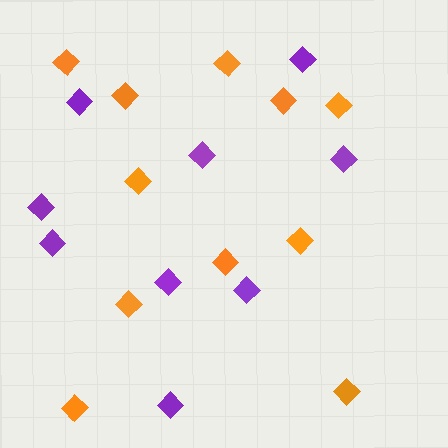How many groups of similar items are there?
There are 2 groups: one group of orange diamonds (11) and one group of purple diamonds (9).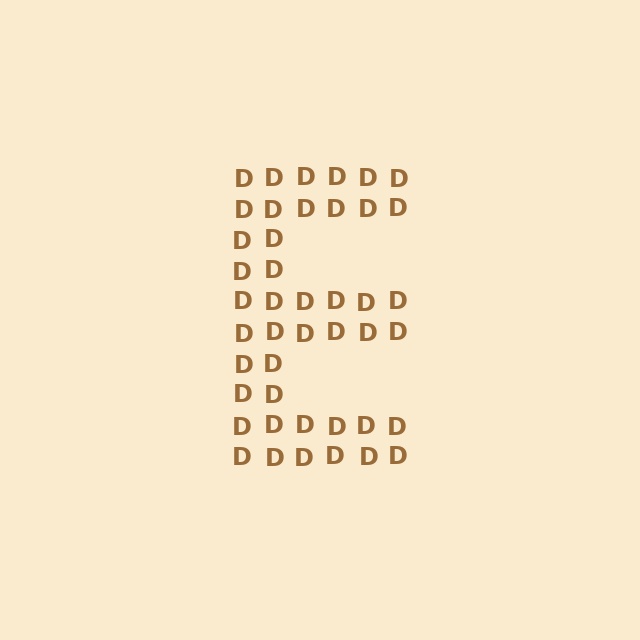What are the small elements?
The small elements are letter D's.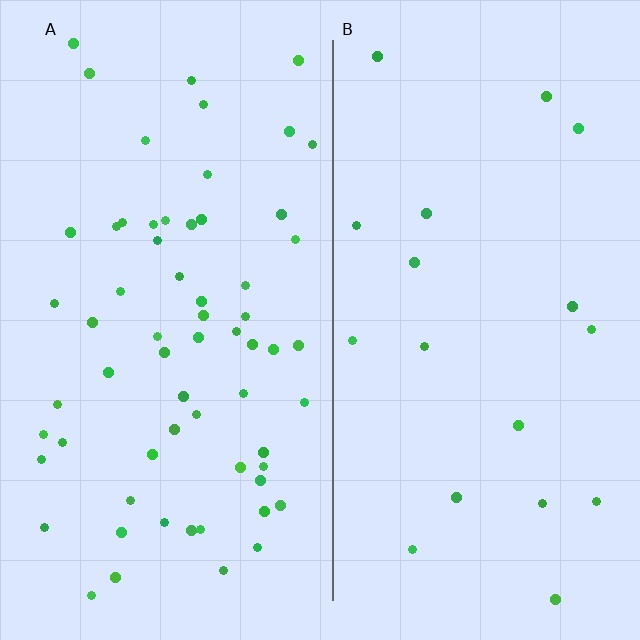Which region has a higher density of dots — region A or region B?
A (the left).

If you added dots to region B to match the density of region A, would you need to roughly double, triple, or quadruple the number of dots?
Approximately triple.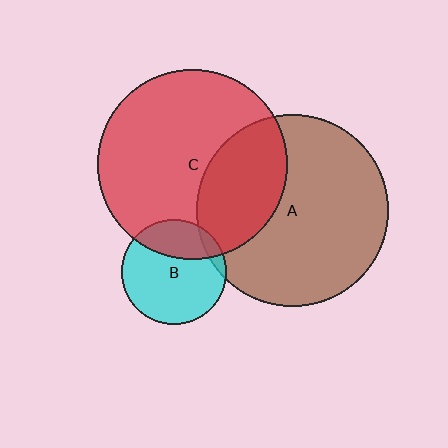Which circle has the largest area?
Circle A (brown).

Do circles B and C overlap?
Yes.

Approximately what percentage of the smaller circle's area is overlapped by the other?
Approximately 30%.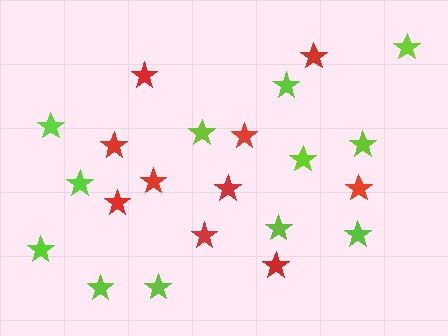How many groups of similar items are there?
There are 2 groups: one group of red stars (10) and one group of lime stars (12).